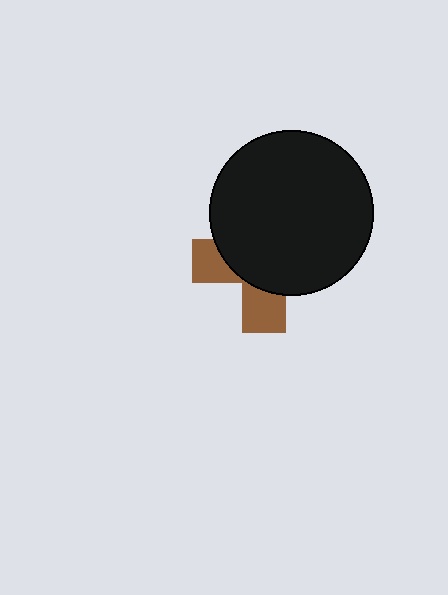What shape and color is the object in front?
The object in front is a black circle.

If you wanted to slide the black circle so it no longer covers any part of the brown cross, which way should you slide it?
Slide it up — that is the most direct way to separate the two shapes.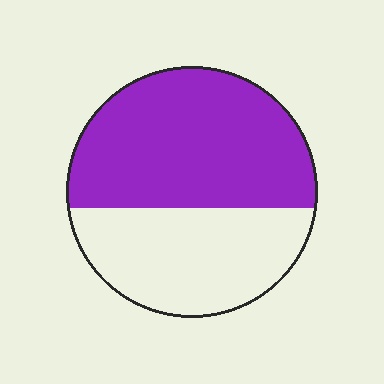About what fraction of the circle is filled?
About three fifths (3/5).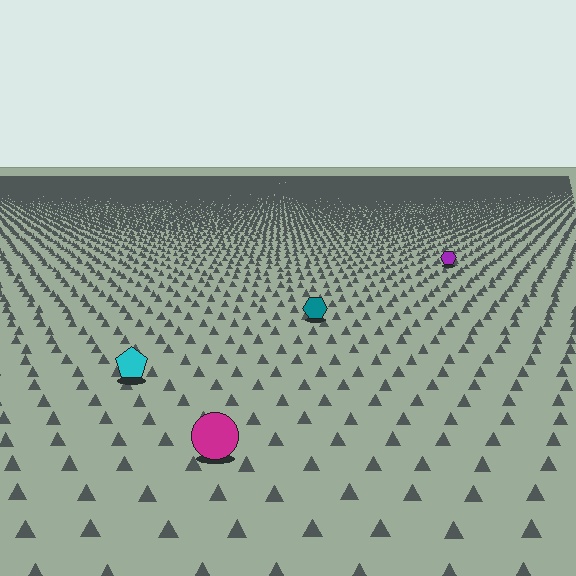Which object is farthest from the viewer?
The purple hexagon is farthest from the viewer. It appears smaller and the ground texture around it is denser.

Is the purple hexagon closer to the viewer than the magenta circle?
No. The magenta circle is closer — you can tell from the texture gradient: the ground texture is coarser near it.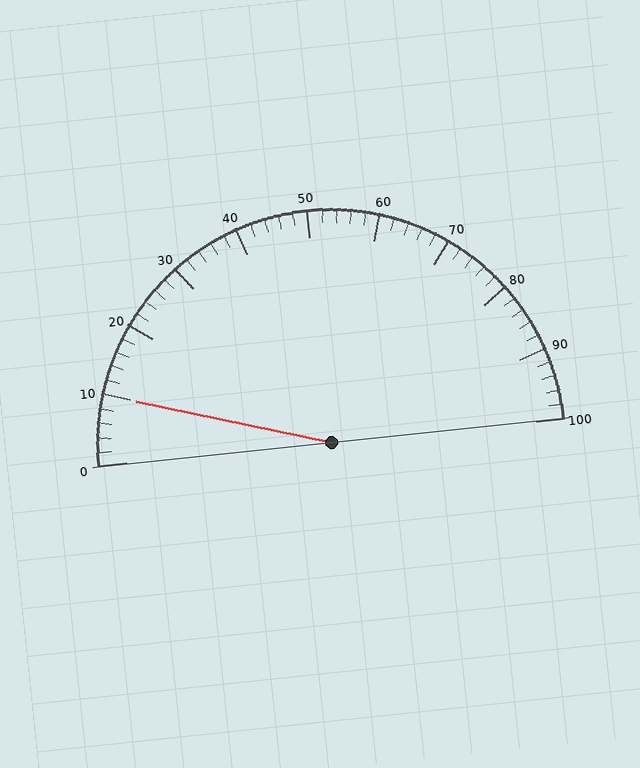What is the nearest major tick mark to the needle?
The nearest major tick mark is 10.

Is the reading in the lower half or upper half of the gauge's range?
The reading is in the lower half of the range (0 to 100).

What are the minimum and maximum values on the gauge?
The gauge ranges from 0 to 100.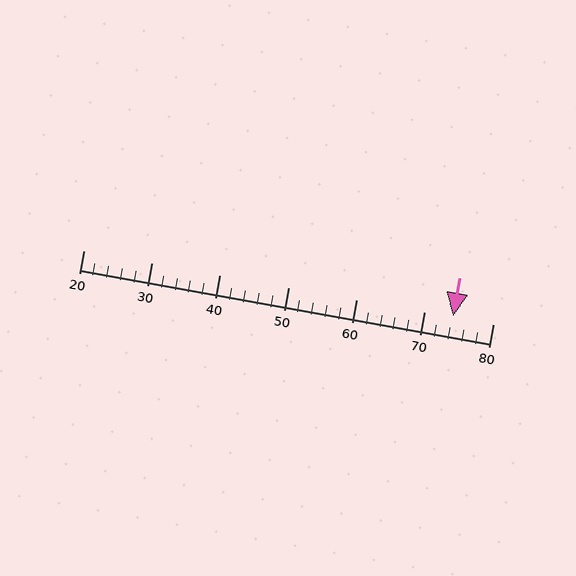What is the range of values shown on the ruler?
The ruler shows values from 20 to 80.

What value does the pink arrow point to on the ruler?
The pink arrow points to approximately 74.